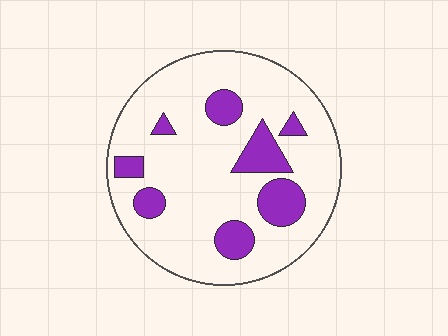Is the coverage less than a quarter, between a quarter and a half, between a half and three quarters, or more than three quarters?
Less than a quarter.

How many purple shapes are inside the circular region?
8.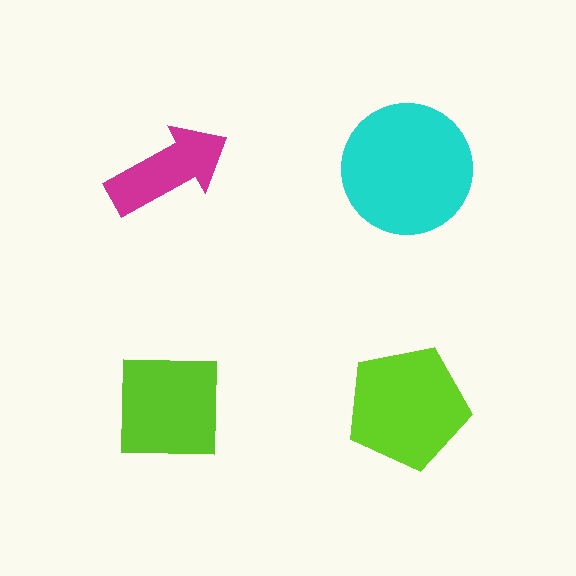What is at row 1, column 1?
A magenta arrow.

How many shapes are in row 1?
2 shapes.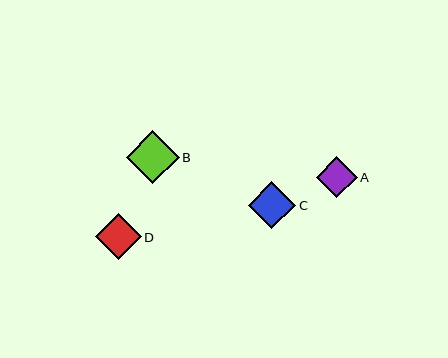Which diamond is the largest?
Diamond B is the largest with a size of approximately 53 pixels.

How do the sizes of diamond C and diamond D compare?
Diamond C and diamond D are approximately the same size.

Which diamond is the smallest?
Diamond A is the smallest with a size of approximately 41 pixels.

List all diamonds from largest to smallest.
From largest to smallest: B, C, D, A.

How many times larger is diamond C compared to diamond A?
Diamond C is approximately 1.2 times the size of diamond A.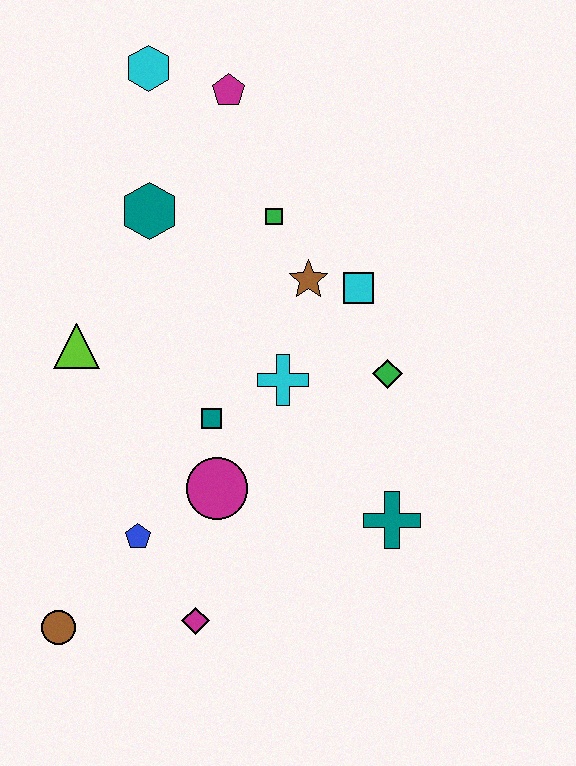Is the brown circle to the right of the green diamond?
No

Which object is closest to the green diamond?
The cyan square is closest to the green diamond.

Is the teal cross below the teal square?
Yes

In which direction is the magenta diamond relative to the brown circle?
The magenta diamond is to the right of the brown circle.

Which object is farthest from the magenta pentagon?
The brown circle is farthest from the magenta pentagon.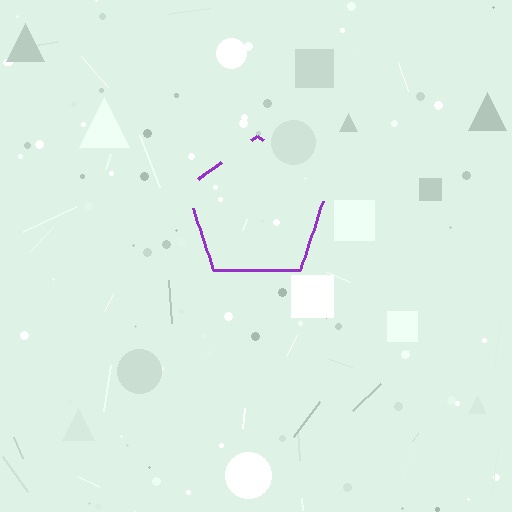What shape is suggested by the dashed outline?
The dashed outline suggests a pentagon.